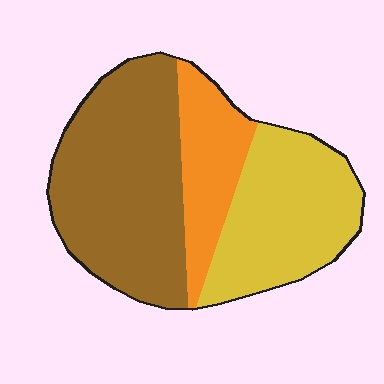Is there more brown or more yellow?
Brown.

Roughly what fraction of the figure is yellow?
Yellow takes up about one third (1/3) of the figure.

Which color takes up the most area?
Brown, at roughly 45%.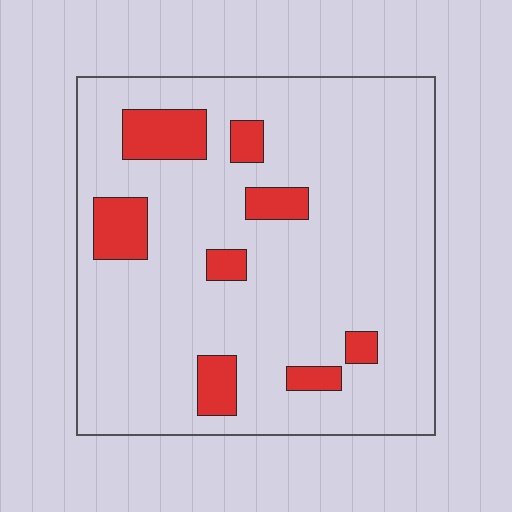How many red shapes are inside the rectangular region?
8.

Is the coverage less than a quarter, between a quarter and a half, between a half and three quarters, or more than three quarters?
Less than a quarter.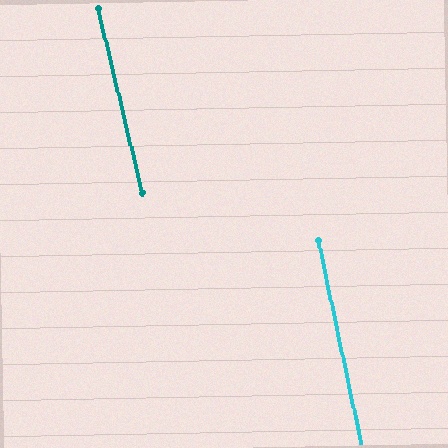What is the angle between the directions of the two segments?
Approximately 2 degrees.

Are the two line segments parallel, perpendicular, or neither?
Parallel — their directions differ by only 1.5°.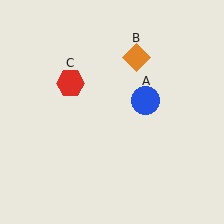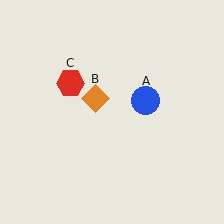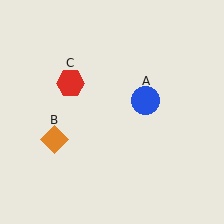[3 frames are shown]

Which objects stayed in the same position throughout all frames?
Blue circle (object A) and red hexagon (object C) remained stationary.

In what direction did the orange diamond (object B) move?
The orange diamond (object B) moved down and to the left.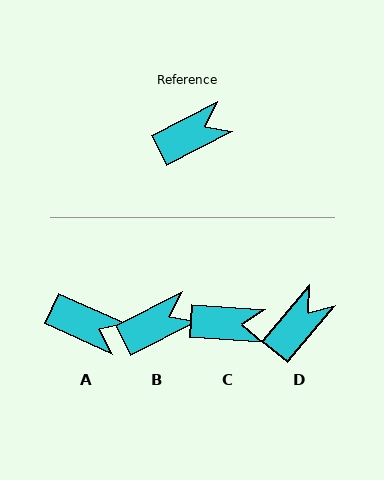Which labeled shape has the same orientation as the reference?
B.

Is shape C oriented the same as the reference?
No, it is off by about 30 degrees.